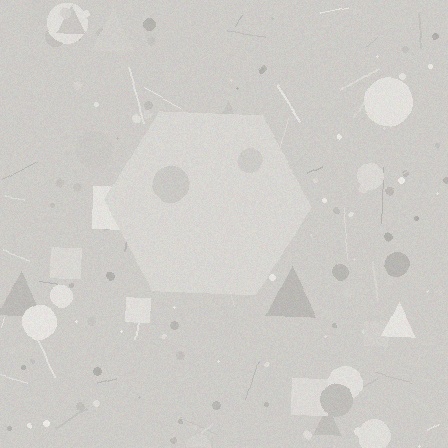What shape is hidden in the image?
A hexagon is hidden in the image.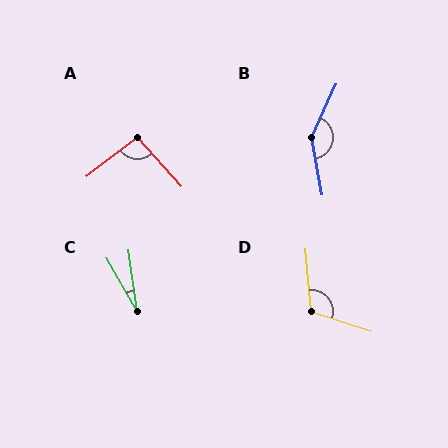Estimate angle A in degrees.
Approximately 95 degrees.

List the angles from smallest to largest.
C (21°), A (95°), D (113°), B (145°).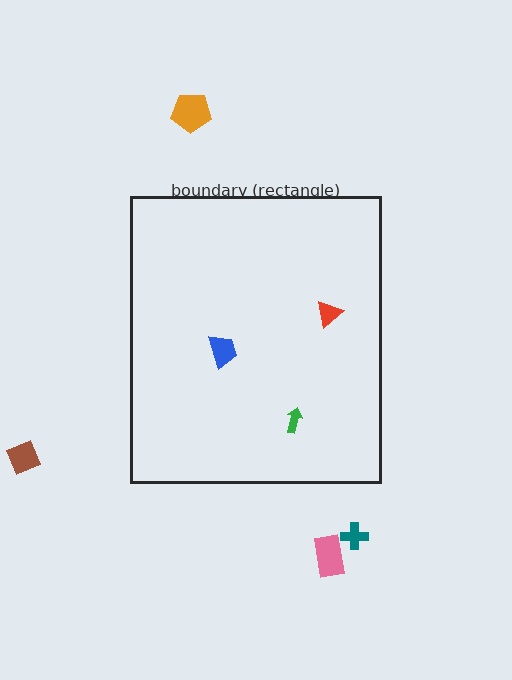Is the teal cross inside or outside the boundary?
Outside.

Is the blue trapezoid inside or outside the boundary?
Inside.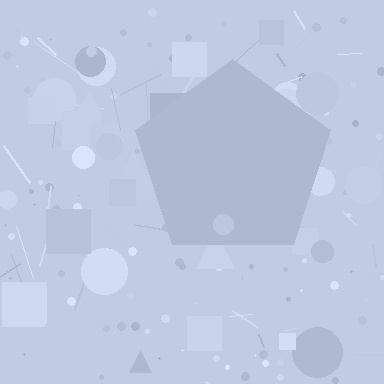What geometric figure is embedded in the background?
A pentagon is embedded in the background.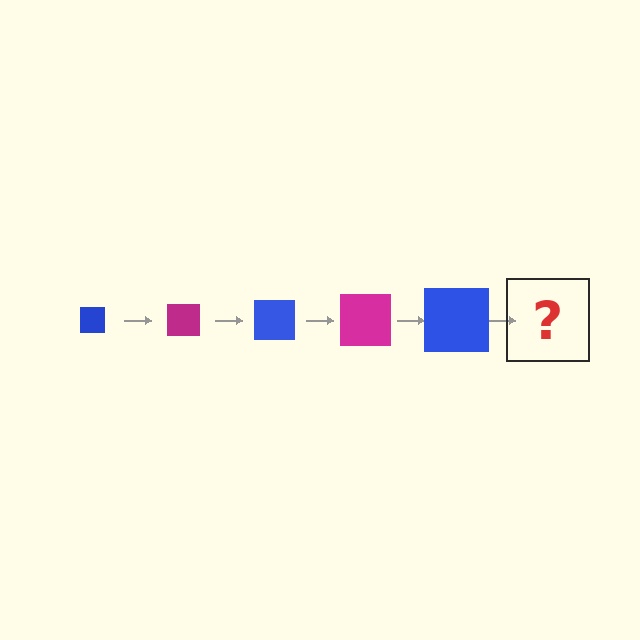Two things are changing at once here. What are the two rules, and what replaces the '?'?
The two rules are that the square grows larger each step and the color cycles through blue and magenta. The '?' should be a magenta square, larger than the previous one.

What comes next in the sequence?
The next element should be a magenta square, larger than the previous one.